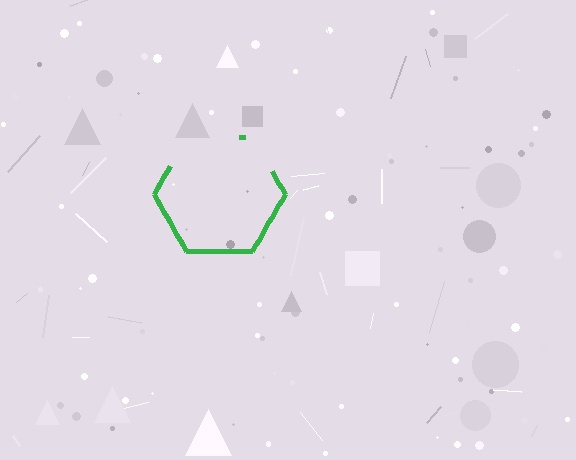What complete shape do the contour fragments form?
The contour fragments form a hexagon.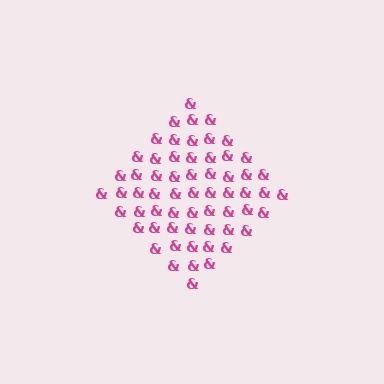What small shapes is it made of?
It is made of small ampersands.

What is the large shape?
The large shape is a diamond.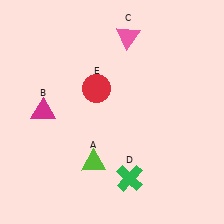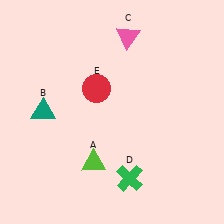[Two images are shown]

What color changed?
The triangle (B) changed from magenta in Image 1 to teal in Image 2.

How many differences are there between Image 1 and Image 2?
There is 1 difference between the two images.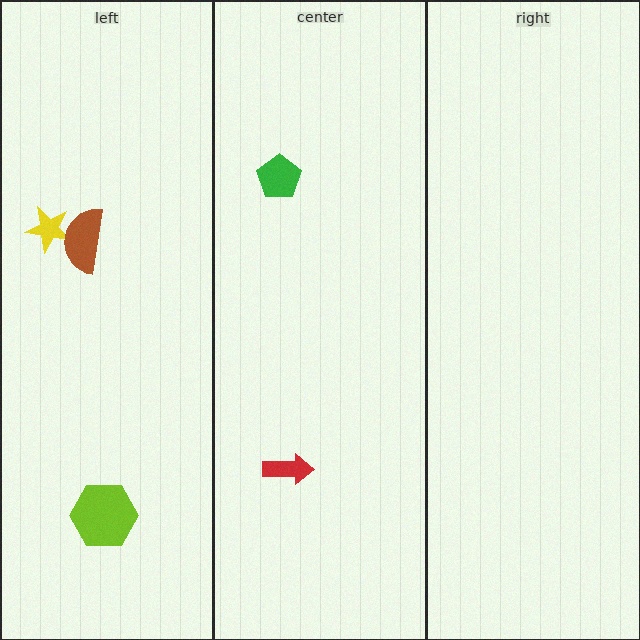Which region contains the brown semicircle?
The left region.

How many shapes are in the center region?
2.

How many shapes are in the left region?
3.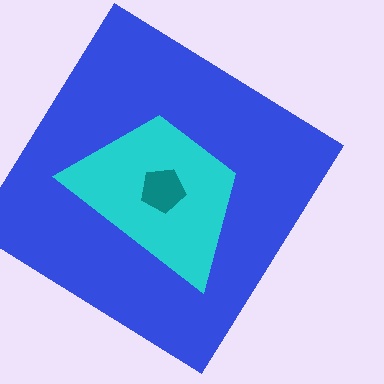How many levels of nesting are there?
3.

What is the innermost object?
The teal pentagon.